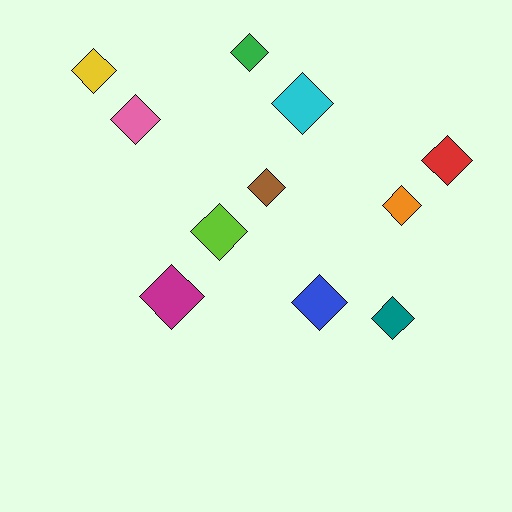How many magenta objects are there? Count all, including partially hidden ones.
There is 1 magenta object.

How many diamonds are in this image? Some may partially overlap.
There are 11 diamonds.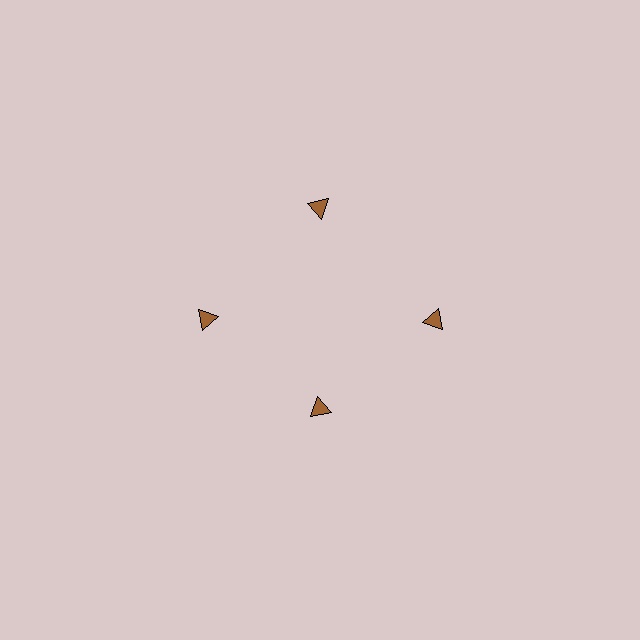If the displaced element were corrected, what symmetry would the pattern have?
It would have 4-fold rotational symmetry — the pattern would map onto itself every 90 degrees.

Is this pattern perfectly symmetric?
No. The 4 brown triangles are arranged in a ring, but one element near the 6 o'clock position is pulled inward toward the center, breaking the 4-fold rotational symmetry.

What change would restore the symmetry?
The symmetry would be restored by moving it outward, back onto the ring so that all 4 triangles sit at equal angles and equal distance from the center.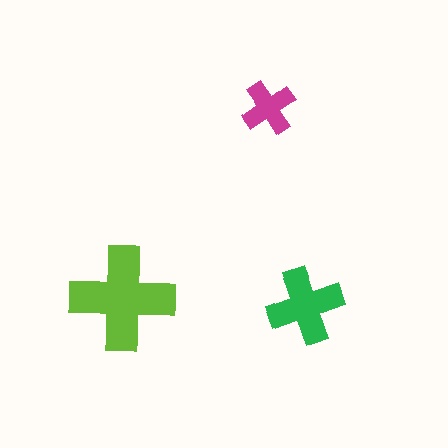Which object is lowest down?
The green cross is bottommost.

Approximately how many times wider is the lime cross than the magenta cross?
About 2 times wider.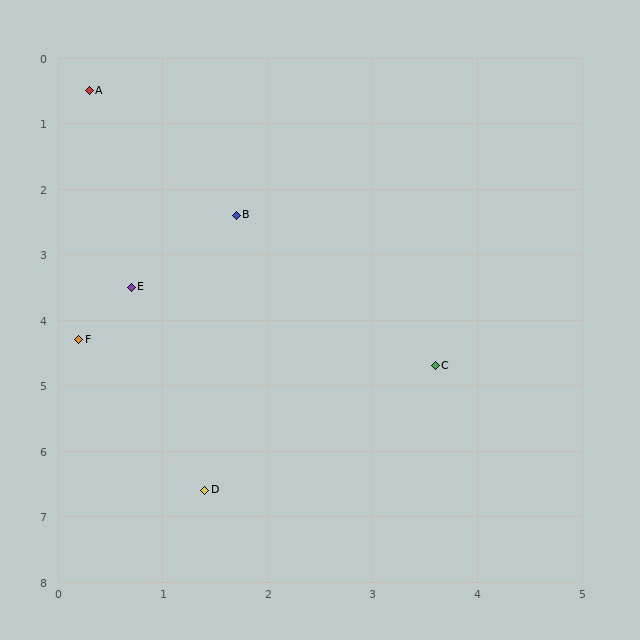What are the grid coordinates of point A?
Point A is at approximately (0.3, 0.5).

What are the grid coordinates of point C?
Point C is at approximately (3.6, 4.7).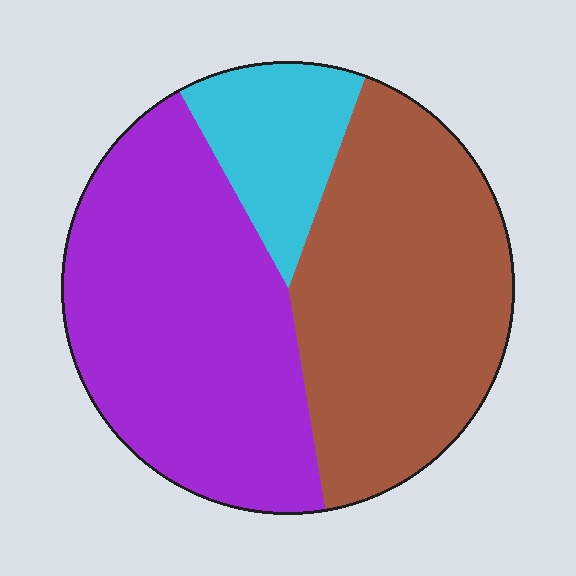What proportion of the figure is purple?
Purple covers roughly 45% of the figure.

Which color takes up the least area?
Cyan, at roughly 15%.